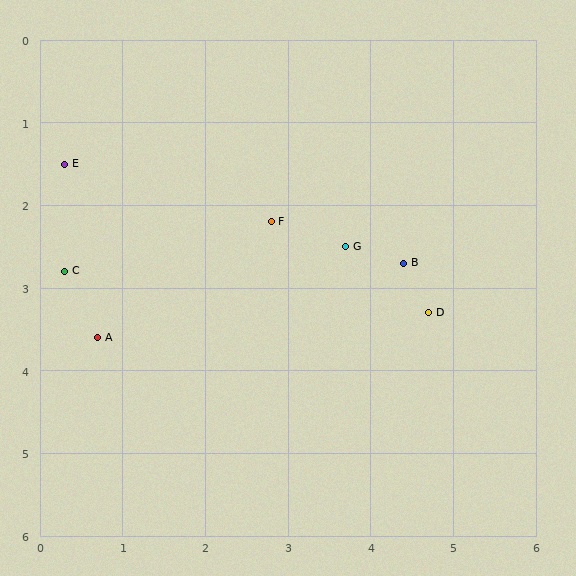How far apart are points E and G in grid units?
Points E and G are about 3.5 grid units apart.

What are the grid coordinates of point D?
Point D is at approximately (4.7, 3.3).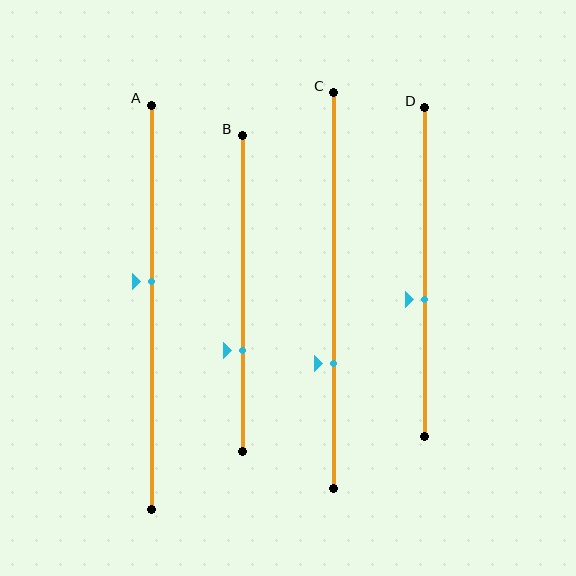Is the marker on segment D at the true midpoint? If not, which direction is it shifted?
No, the marker on segment D is shifted downward by about 9% of the segment length.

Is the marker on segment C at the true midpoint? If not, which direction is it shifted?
No, the marker on segment C is shifted downward by about 18% of the segment length.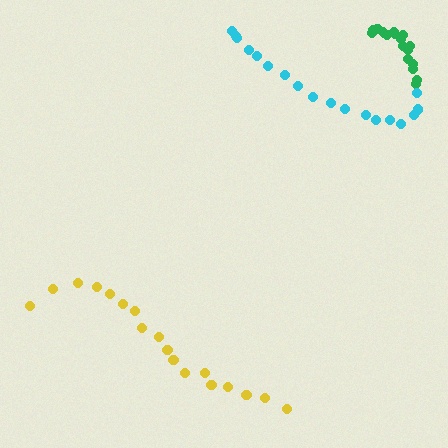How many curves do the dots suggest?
There are 3 distinct paths.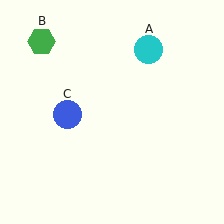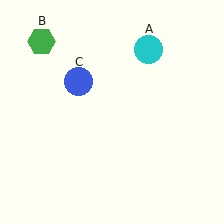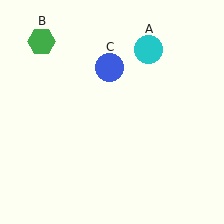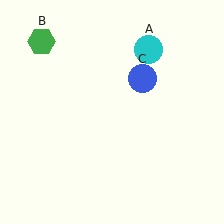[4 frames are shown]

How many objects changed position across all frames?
1 object changed position: blue circle (object C).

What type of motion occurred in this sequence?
The blue circle (object C) rotated clockwise around the center of the scene.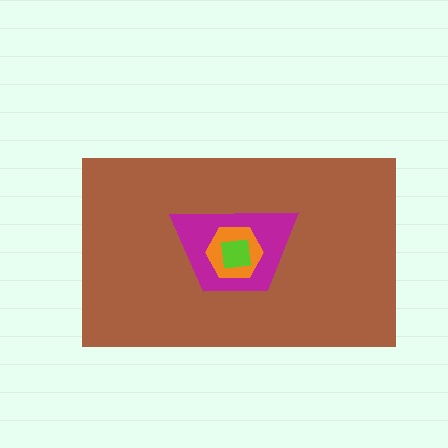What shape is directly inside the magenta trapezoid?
The orange hexagon.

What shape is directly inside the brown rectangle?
The magenta trapezoid.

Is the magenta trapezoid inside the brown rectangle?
Yes.